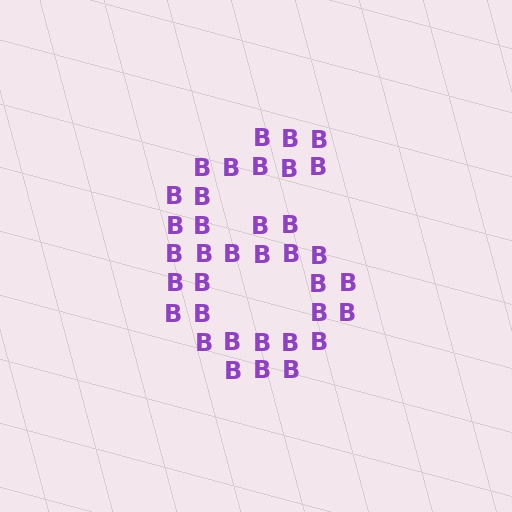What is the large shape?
The large shape is the digit 6.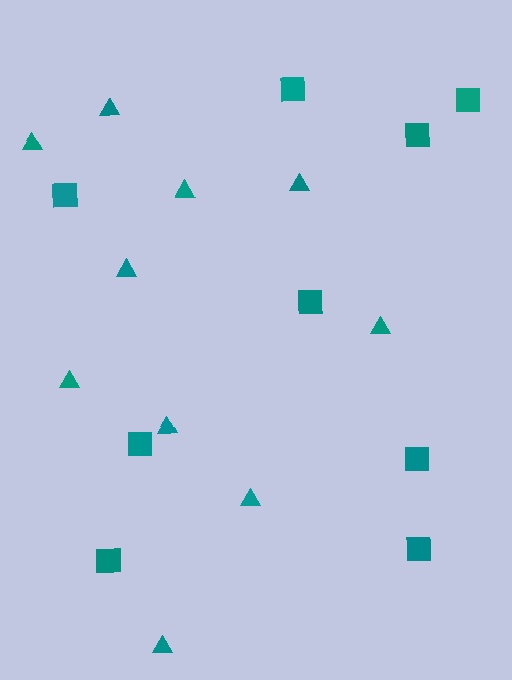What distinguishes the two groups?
There are 2 groups: one group of triangles (10) and one group of squares (9).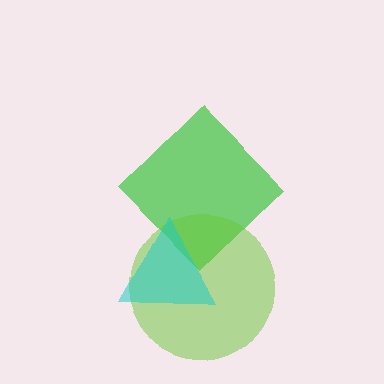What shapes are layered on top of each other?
The layered shapes are: a green diamond, a lime circle, a cyan triangle.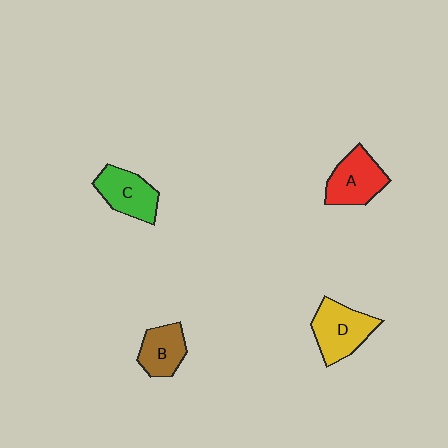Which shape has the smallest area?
Shape B (brown).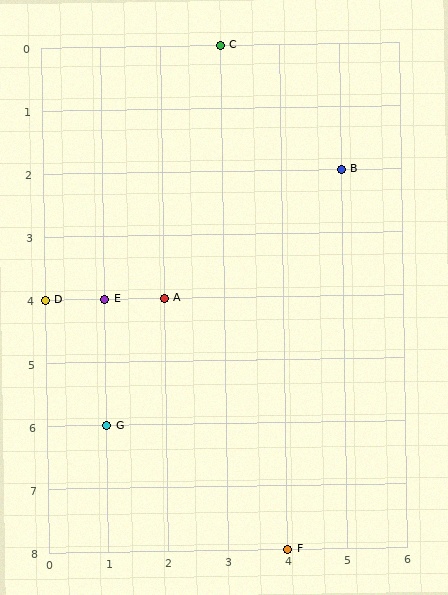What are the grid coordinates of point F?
Point F is at grid coordinates (4, 8).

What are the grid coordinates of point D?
Point D is at grid coordinates (0, 4).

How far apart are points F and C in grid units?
Points F and C are 1 column and 8 rows apart (about 8.1 grid units diagonally).